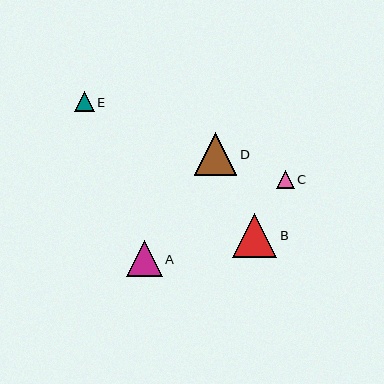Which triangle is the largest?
Triangle B is the largest with a size of approximately 44 pixels.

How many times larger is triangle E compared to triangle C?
Triangle E is approximately 1.1 times the size of triangle C.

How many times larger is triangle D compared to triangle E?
Triangle D is approximately 2.1 times the size of triangle E.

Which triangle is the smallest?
Triangle C is the smallest with a size of approximately 18 pixels.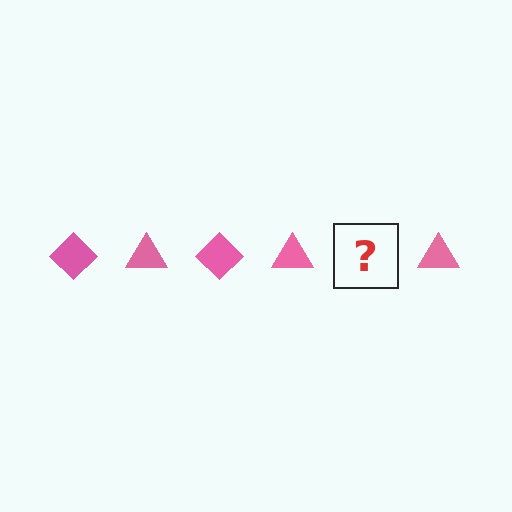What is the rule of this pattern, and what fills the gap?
The rule is that the pattern cycles through diamond, triangle shapes in pink. The gap should be filled with a pink diamond.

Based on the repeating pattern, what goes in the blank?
The blank should be a pink diamond.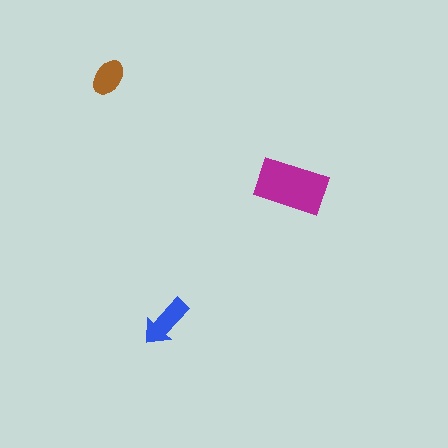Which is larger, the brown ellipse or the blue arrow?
The blue arrow.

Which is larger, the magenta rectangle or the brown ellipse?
The magenta rectangle.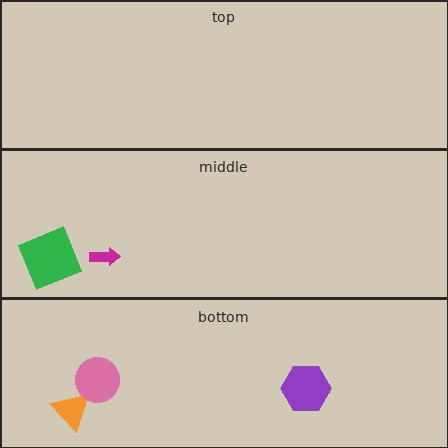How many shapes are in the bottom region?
3.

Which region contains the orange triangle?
The bottom region.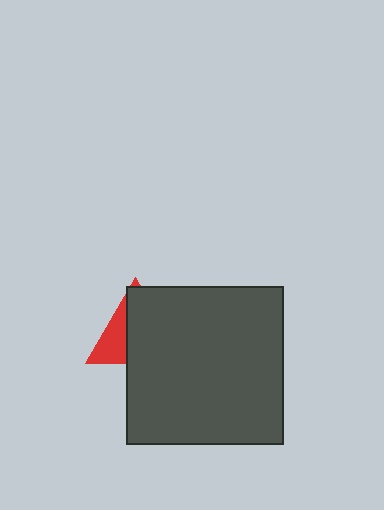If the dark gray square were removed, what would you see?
You would see the complete red triangle.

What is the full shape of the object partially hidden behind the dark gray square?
The partially hidden object is a red triangle.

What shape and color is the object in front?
The object in front is a dark gray square.